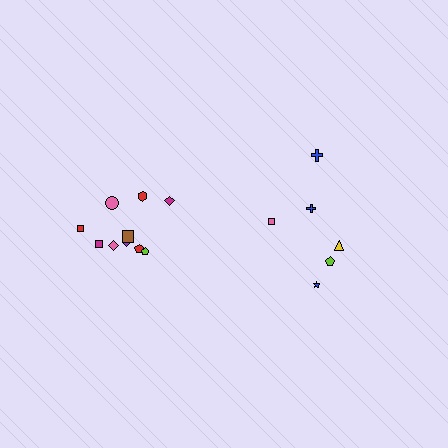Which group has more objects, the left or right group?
The left group.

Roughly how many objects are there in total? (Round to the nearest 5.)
Roughly 15 objects in total.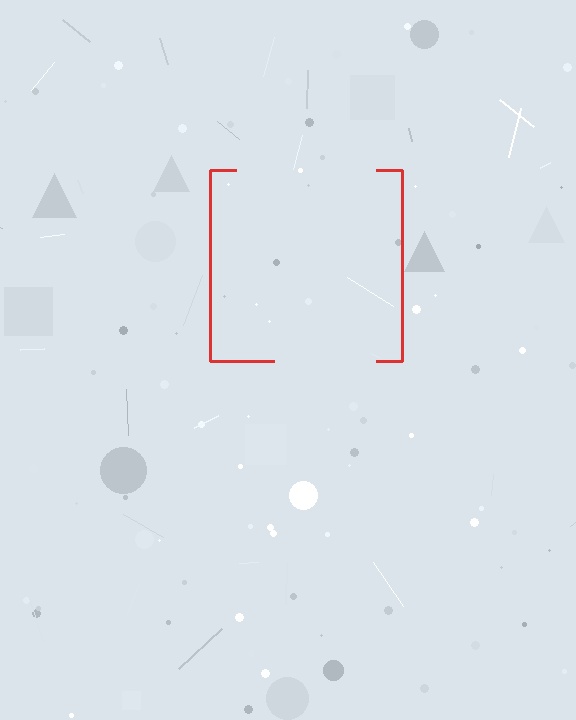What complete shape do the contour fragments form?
The contour fragments form a square.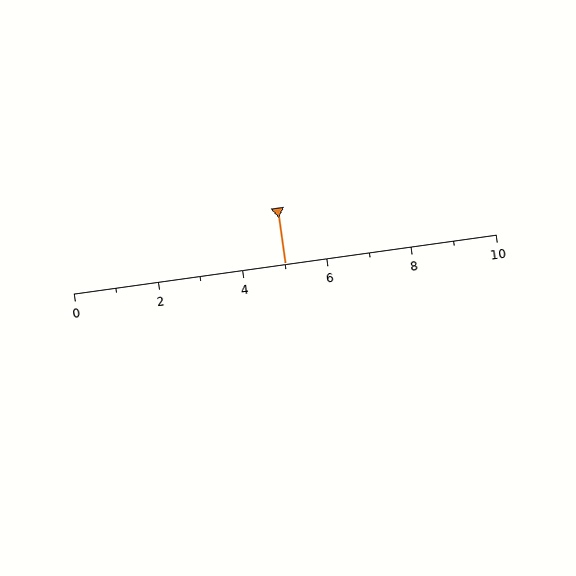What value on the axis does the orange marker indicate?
The marker indicates approximately 5.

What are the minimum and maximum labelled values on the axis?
The axis runs from 0 to 10.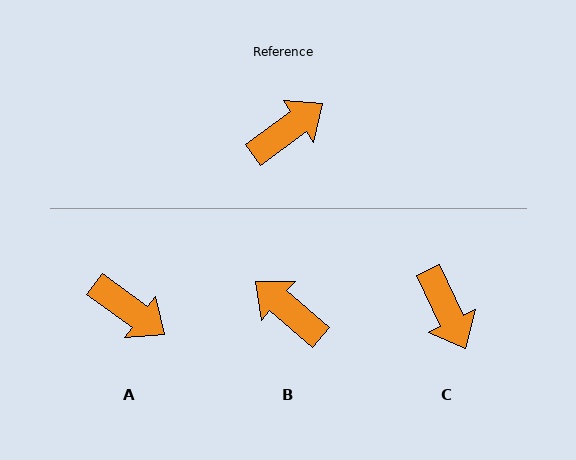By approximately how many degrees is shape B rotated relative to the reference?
Approximately 103 degrees counter-clockwise.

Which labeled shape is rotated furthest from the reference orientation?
B, about 103 degrees away.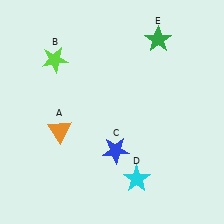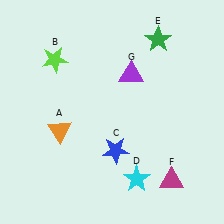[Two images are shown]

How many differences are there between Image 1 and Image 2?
There are 2 differences between the two images.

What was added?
A magenta triangle (F), a purple triangle (G) were added in Image 2.